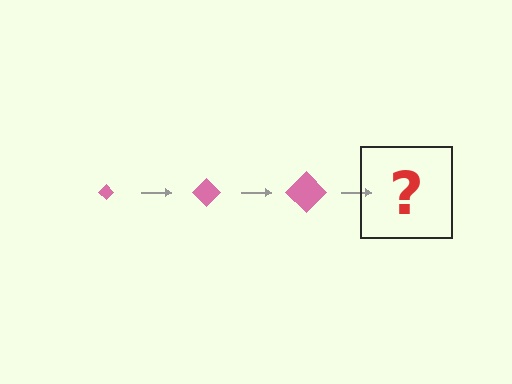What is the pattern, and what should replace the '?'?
The pattern is that the diamond gets progressively larger each step. The '?' should be a pink diamond, larger than the previous one.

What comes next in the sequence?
The next element should be a pink diamond, larger than the previous one.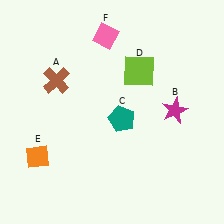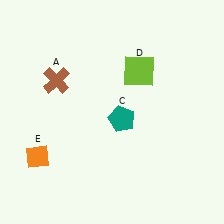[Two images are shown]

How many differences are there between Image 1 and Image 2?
There are 2 differences between the two images.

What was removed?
The pink diamond (F), the magenta star (B) were removed in Image 2.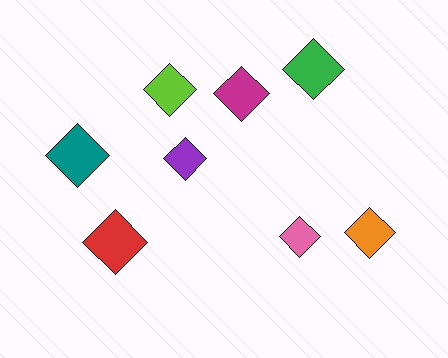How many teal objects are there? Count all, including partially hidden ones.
There is 1 teal object.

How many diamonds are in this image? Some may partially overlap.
There are 8 diamonds.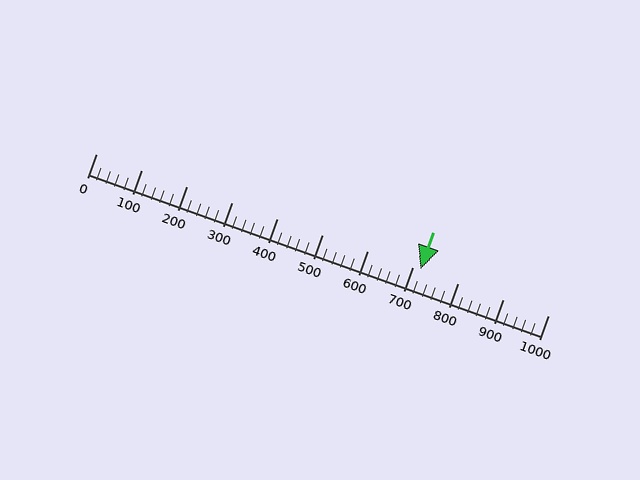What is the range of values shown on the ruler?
The ruler shows values from 0 to 1000.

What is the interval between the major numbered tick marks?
The major tick marks are spaced 100 units apart.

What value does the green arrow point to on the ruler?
The green arrow points to approximately 718.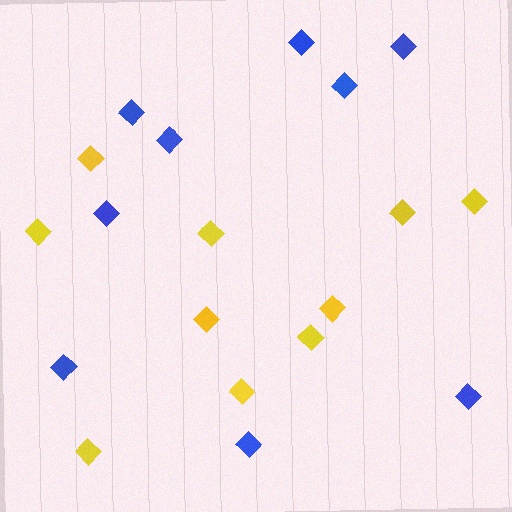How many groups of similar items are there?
There are 2 groups: one group of yellow diamonds (10) and one group of blue diamonds (9).